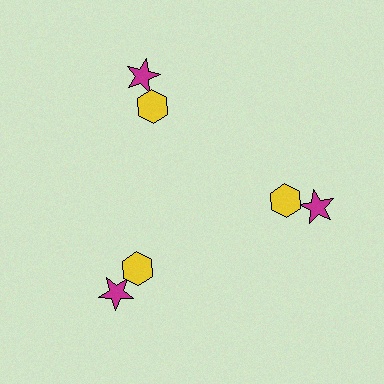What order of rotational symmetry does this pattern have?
This pattern has 3-fold rotational symmetry.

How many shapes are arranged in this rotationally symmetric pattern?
There are 6 shapes, arranged in 3 groups of 2.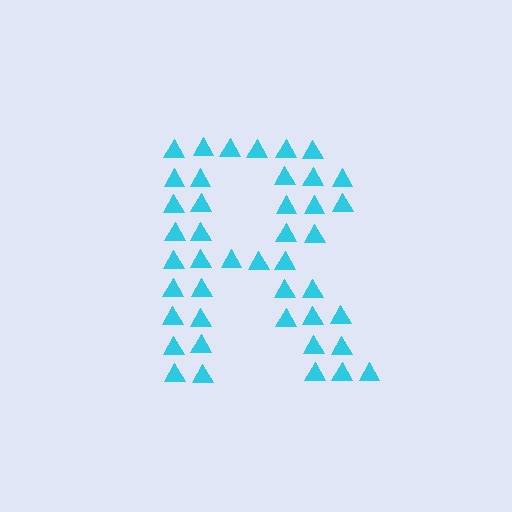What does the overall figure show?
The overall figure shows the letter R.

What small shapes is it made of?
It is made of small triangles.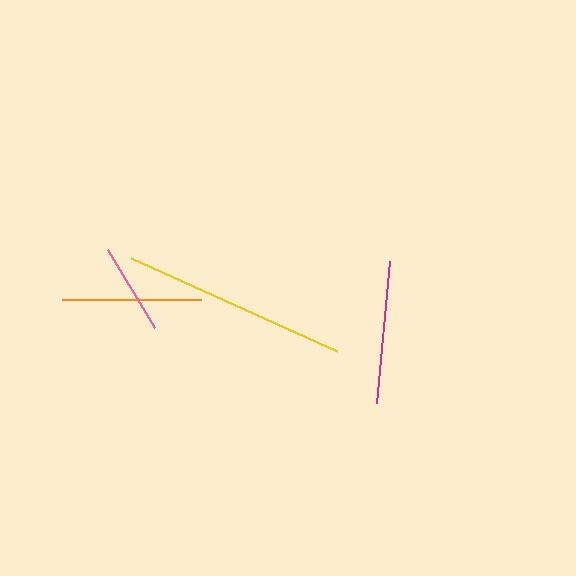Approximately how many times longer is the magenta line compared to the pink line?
The magenta line is approximately 1.6 times the length of the pink line.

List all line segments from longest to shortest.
From longest to shortest: yellow, magenta, orange, pink.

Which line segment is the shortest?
The pink line is the shortest at approximately 91 pixels.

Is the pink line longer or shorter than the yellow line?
The yellow line is longer than the pink line.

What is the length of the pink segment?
The pink segment is approximately 91 pixels long.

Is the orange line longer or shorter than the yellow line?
The yellow line is longer than the orange line.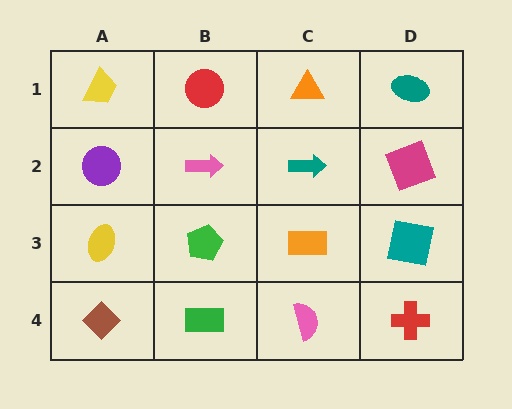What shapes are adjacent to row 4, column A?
A yellow ellipse (row 3, column A), a green rectangle (row 4, column B).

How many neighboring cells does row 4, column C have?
3.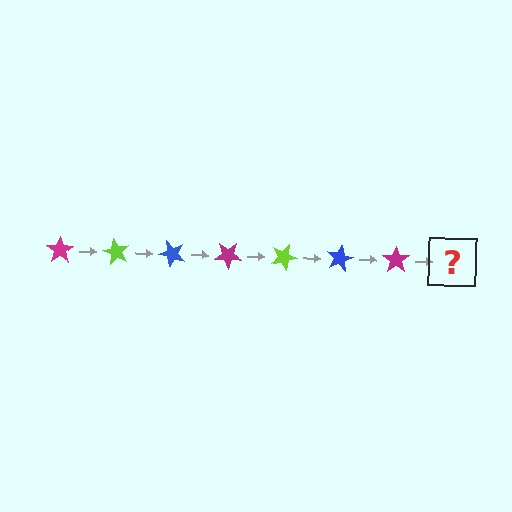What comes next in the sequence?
The next element should be a lime star, rotated 420 degrees from the start.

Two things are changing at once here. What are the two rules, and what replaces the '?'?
The two rules are that it rotates 60 degrees each step and the color cycles through magenta, lime, and blue. The '?' should be a lime star, rotated 420 degrees from the start.